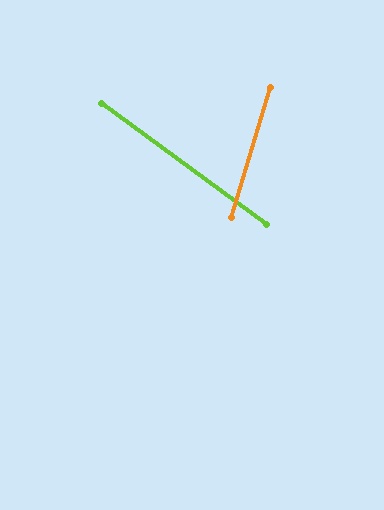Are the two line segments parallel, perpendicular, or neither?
Neither parallel nor perpendicular — they differ by about 70°.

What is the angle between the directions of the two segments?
Approximately 70 degrees.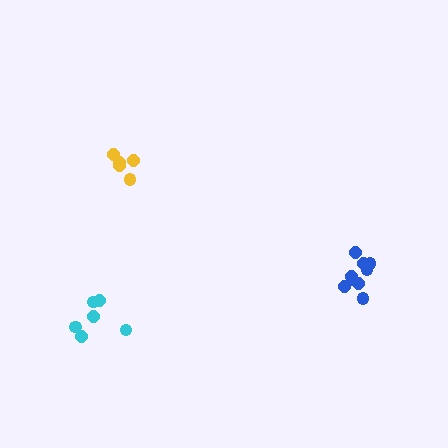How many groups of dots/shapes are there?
There are 3 groups.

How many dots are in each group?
Group 1: 9 dots, Group 2: 5 dots, Group 3: 6 dots (20 total).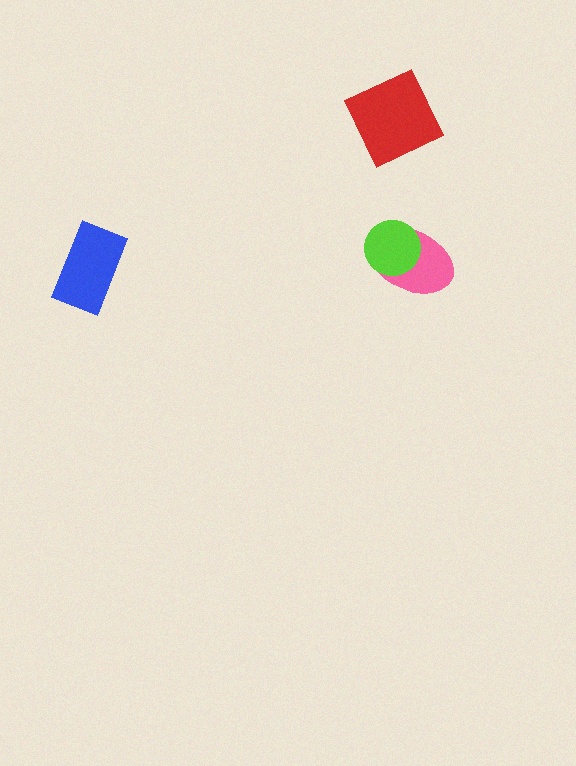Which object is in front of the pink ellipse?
The lime circle is in front of the pink ellipse.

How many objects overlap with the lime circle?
1 object overlaps with the lime circle.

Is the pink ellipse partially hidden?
Yes, it is partially covered by another shape.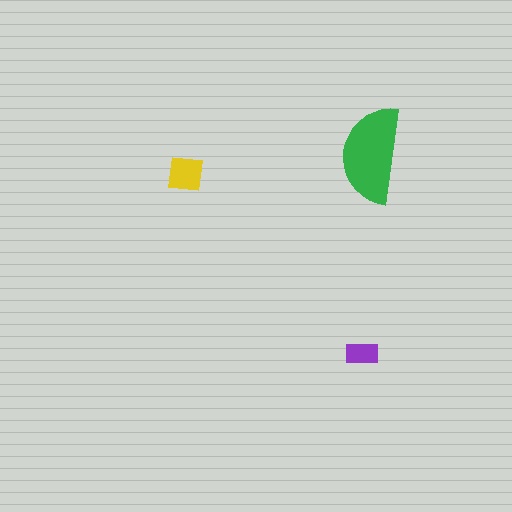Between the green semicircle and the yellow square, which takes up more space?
The green semicircle.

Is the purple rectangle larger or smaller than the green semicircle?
Smaller.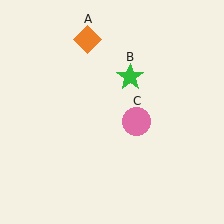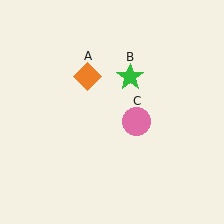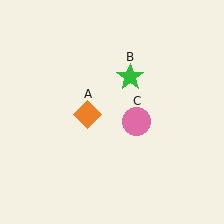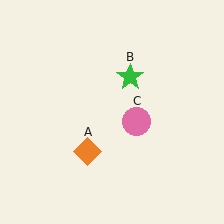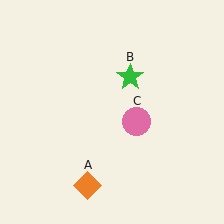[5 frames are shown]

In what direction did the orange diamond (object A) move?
The orange diamond (object A) moved down.